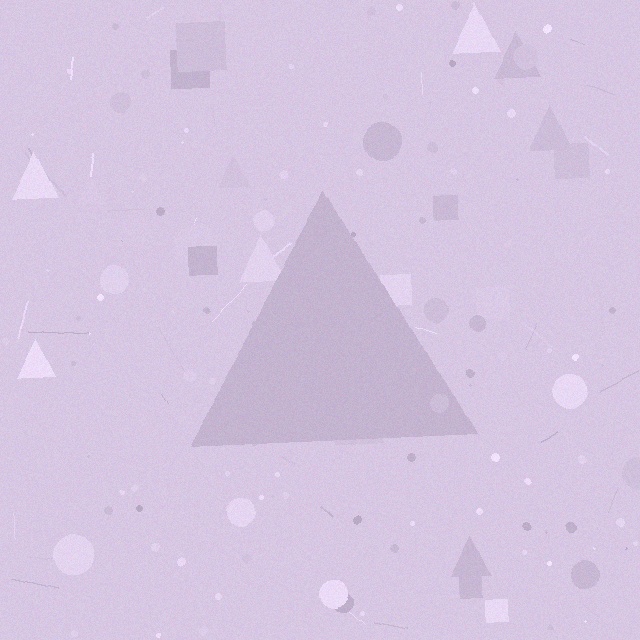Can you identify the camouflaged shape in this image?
The camouflaged shape is a triangle.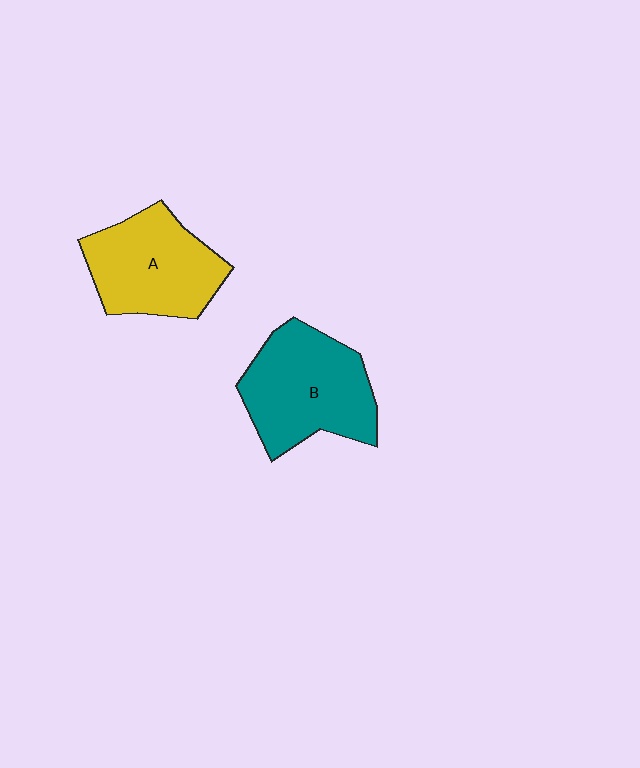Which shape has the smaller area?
Shape A (yellow).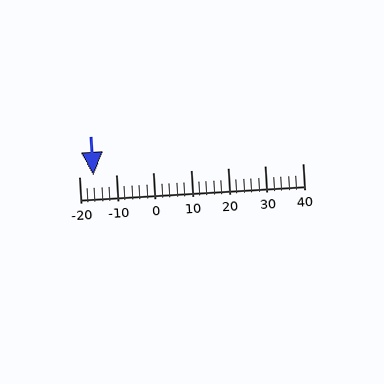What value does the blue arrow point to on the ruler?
The blue arrow points to approximately -16.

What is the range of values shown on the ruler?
The ruler shows values from -20 to 40.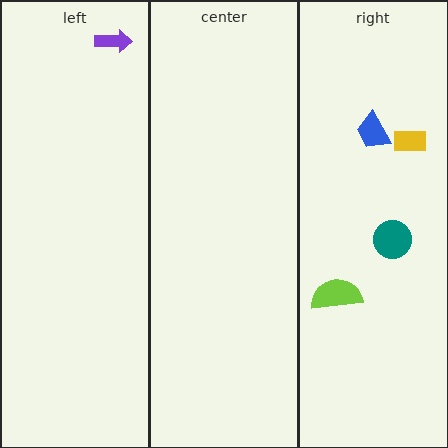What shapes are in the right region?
The blue trapezoid, the teal circle, the lime semicircle, the yellow rectangle.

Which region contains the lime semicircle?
The right region.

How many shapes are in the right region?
4.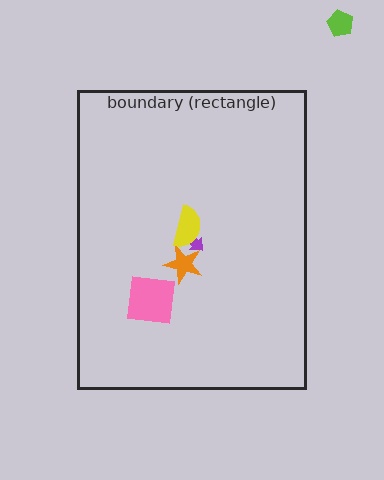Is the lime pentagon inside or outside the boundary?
Outside.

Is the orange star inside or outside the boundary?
Inside.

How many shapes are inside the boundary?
4 inside, 1 outside.